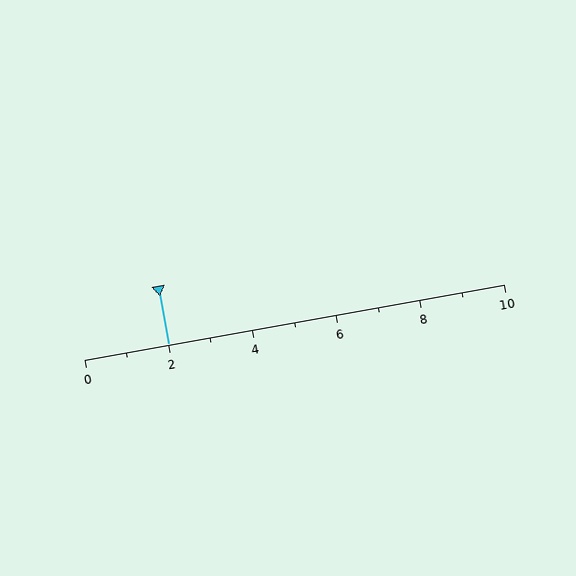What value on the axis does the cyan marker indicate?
The marker indicates approximately 2.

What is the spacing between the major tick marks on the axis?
The major ticks are spaced 2 apart.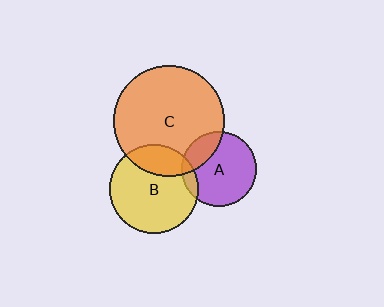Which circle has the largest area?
Circle C (orange).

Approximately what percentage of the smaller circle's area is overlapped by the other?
Approximately 20%.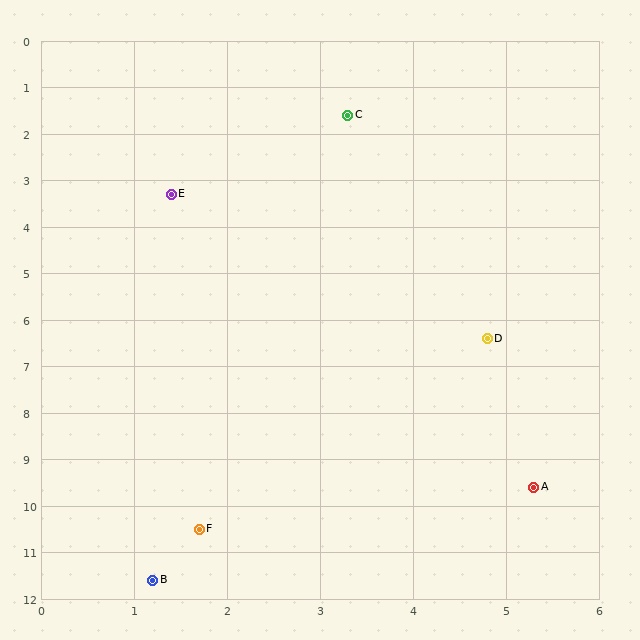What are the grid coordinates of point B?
Point B is at approximately (1.2, 11.6).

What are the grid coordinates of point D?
Point D is at approximately (4.8, 6.4).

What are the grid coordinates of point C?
Point C is at approximately (3.3, 1.6).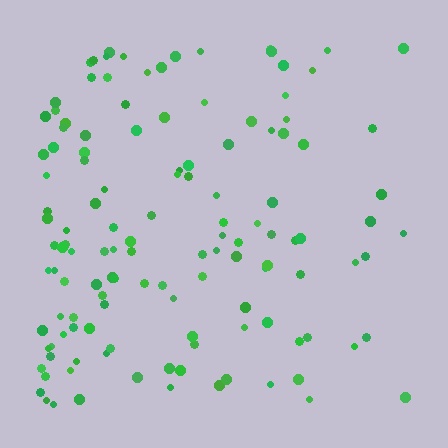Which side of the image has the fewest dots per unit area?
The right.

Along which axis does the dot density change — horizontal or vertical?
Horizontal.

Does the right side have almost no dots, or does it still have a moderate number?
Still a moderate number, just noticeably fewer than the left.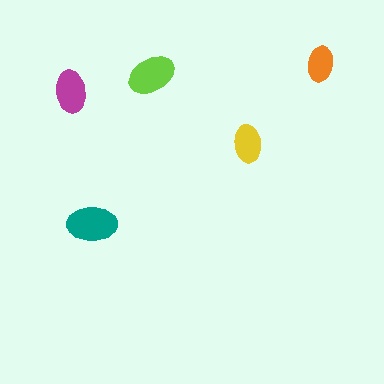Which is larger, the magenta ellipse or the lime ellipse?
The lime one.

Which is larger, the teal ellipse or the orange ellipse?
The teal one.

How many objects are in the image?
There are 5 objects in the image.